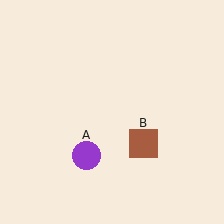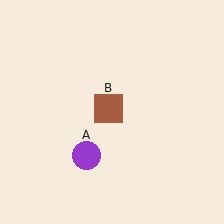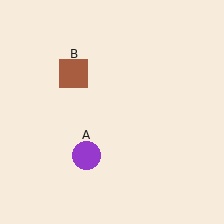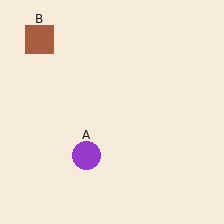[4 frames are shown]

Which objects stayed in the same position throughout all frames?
Purple circle (object A) remained stationary.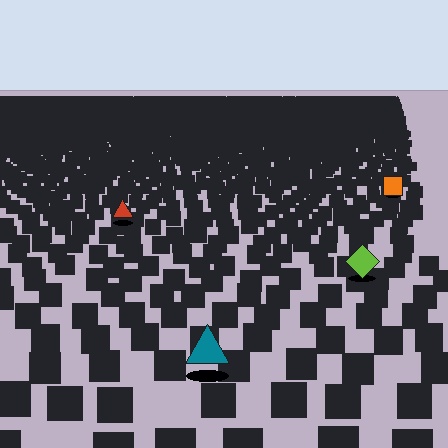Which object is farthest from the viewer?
The orange square is farthest from the viewer. It appears smaller and the ground texture around it is denser.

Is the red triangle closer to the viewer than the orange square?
Yes. The red triangle is closer — you can tell from the texture gradient: the ground texture is coarser near it.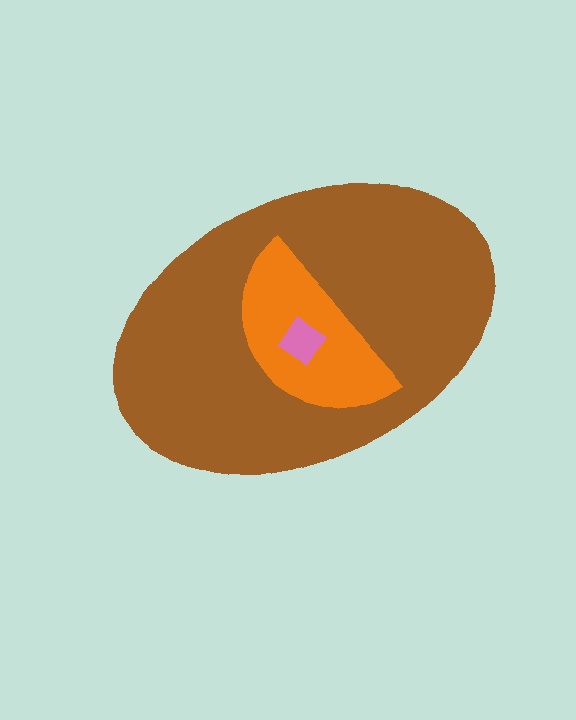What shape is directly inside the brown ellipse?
The orange semicircle.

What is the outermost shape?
The brown ellipse.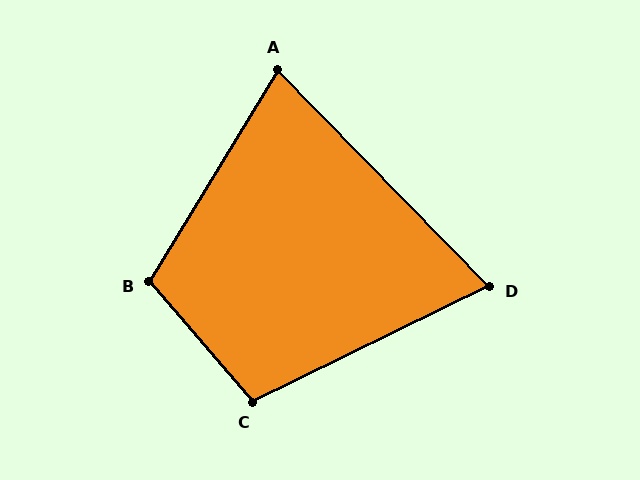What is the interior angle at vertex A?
Approximately 76 degrees (acute).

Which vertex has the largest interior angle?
B, at approximately 108 degrees.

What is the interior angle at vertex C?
Approximately 104 degrees (obtuse).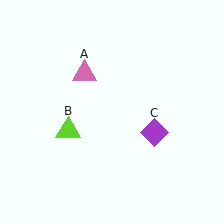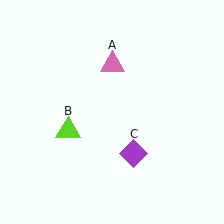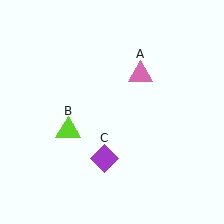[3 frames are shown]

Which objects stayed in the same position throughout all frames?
Lime triangle (object B) remained stationary.